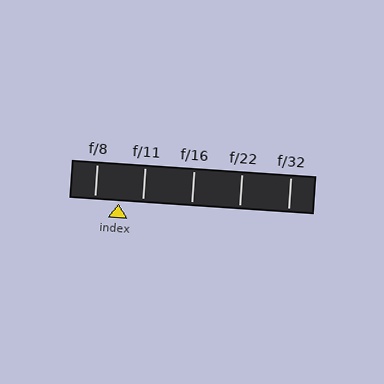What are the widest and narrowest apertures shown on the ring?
The widest aperture shown is f/8 and the narrowest is f/32.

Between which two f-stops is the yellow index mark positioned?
The index mark is between f/8 and f/11.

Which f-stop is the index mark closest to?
The index mark is closest to f/11.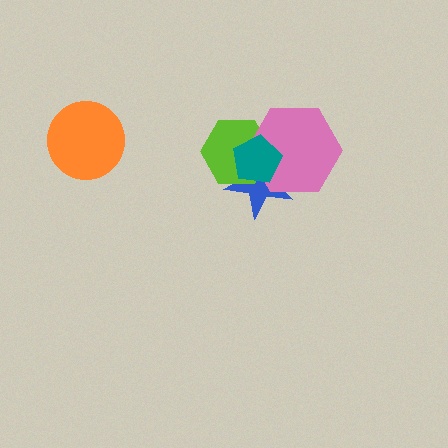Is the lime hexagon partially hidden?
Yes, it is partially covered by another shape.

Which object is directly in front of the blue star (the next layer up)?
The lime hexagon is directly in front of the blue star.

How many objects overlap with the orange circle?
0 objects overlap with the orange circle.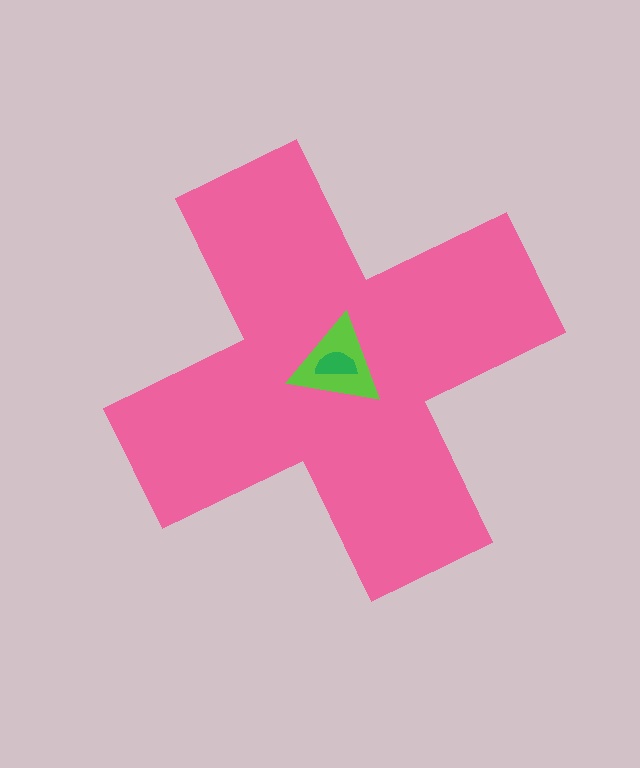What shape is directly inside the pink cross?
The lime triangle.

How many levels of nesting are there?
3.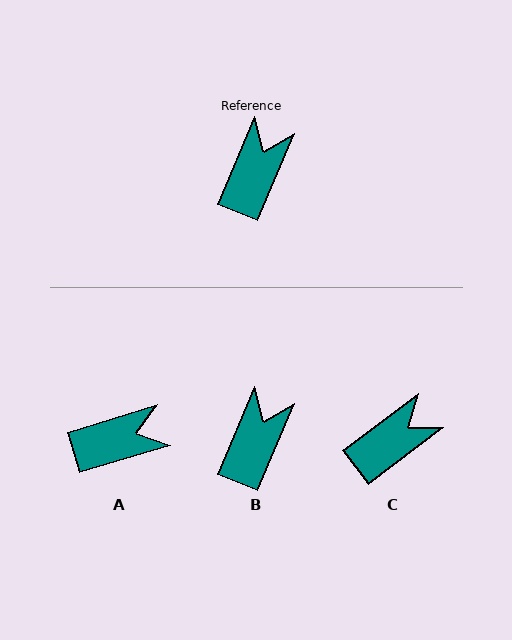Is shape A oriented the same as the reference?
No, it is off by about 50 degrees.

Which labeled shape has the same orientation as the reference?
B.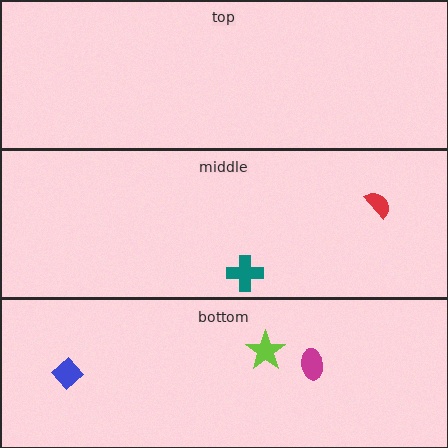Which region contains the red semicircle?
The middle region.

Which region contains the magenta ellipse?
The bottom region.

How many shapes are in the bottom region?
3.